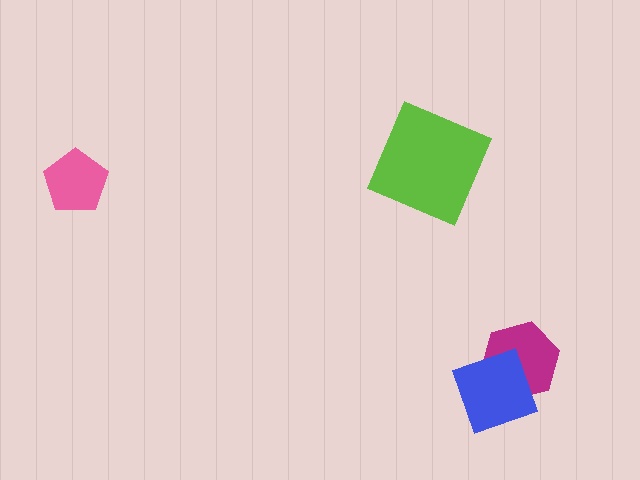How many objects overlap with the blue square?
1 object overlaps with the blue square.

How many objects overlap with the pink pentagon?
0 objects overlap with the pink pentagon.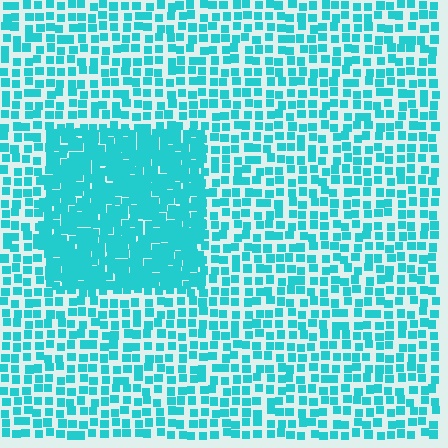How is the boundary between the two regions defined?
The boundary is defined by a change in element density (approximately 2.1x ratio). All elements are the same color, size, and shape.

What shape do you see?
I see a rectangle.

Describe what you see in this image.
The image contains small cyan elements arranged at two different densities. A rectangle-shaped region is visible where the elements are more densely packed than the surrounding area.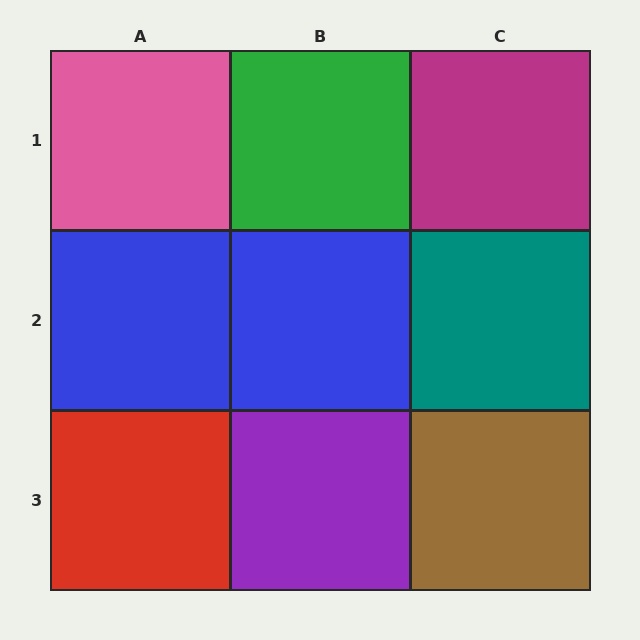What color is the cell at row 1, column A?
Pink.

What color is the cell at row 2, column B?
Blue.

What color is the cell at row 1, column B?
Green.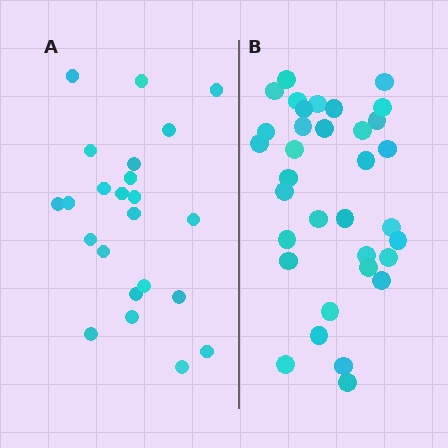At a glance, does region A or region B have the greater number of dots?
Region B (the right region) has more dots.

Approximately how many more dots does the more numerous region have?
Region B has roughly 12 or so more dots than region A.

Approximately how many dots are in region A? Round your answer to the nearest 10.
About 20 dots. (The exact count is 23, which rounds to 20.)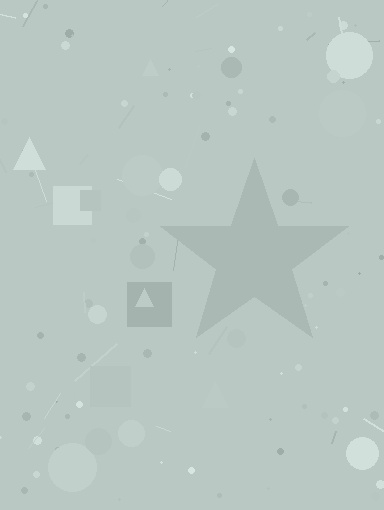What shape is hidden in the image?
A star is hidden in the image.